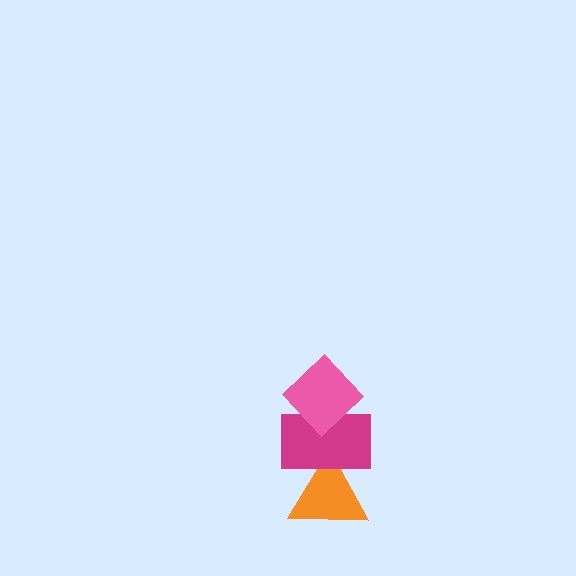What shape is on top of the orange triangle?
The magenta rectangle is on top of the orange triangle.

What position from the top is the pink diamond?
The pink diamond is 1st from the top.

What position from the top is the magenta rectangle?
The magenta rectangle is 2nd from the top.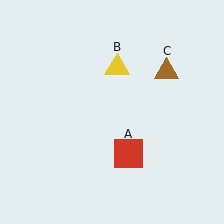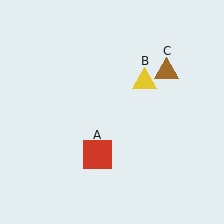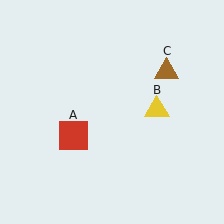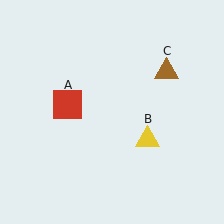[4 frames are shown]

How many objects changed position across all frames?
2 objects changed position: red square (object A), yellow triangle (object B).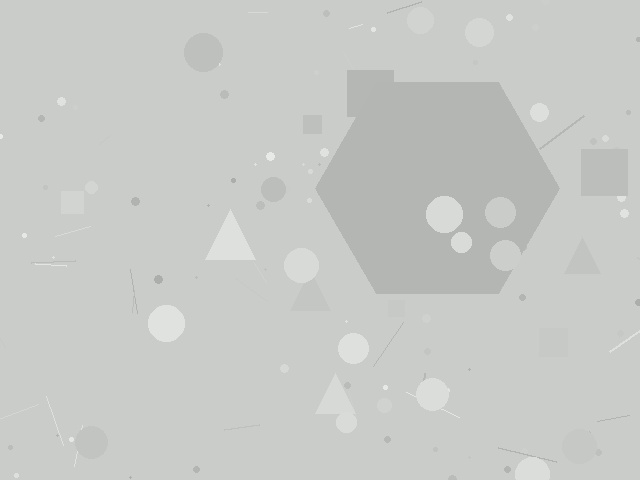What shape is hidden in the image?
A hexagon is hidden in the image.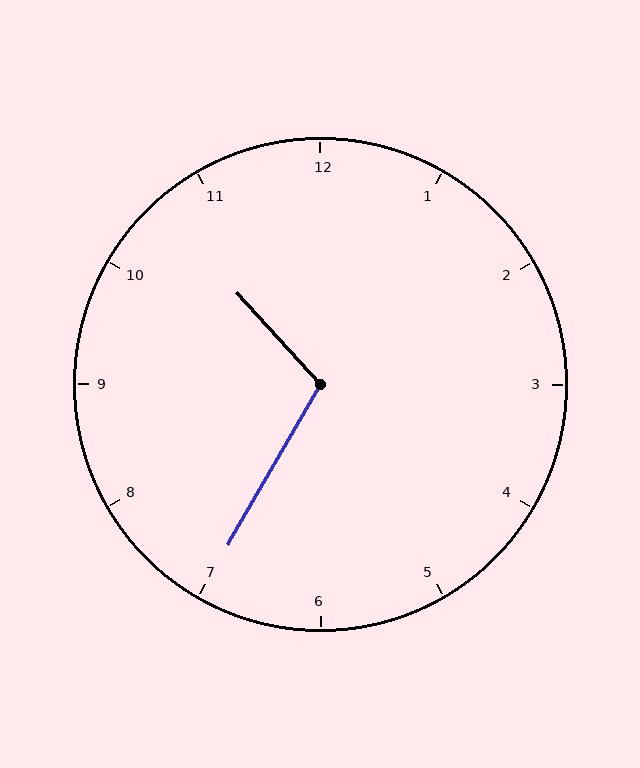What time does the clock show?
10:35.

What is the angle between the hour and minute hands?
Approximately 108 degrees.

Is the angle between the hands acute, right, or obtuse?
It is obtuse.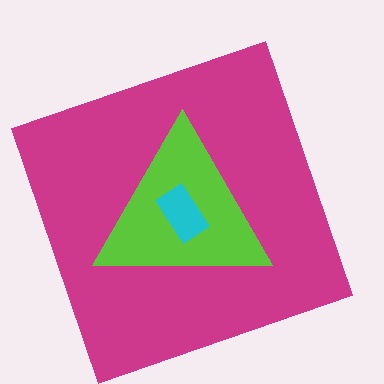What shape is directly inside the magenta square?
The lime triangle.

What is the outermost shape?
The magenta square.